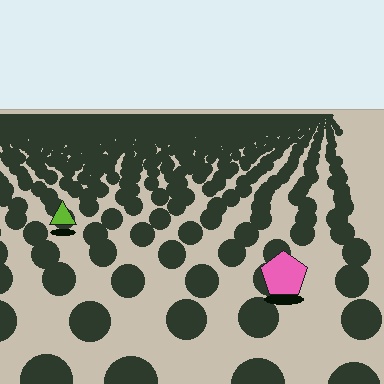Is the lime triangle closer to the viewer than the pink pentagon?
No. The pink pentagon is closer — you can tell from the texture gradient: the ground texture is coarser near it.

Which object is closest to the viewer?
The pink pentagon is closest. The texture marks near it are larger and more spread out.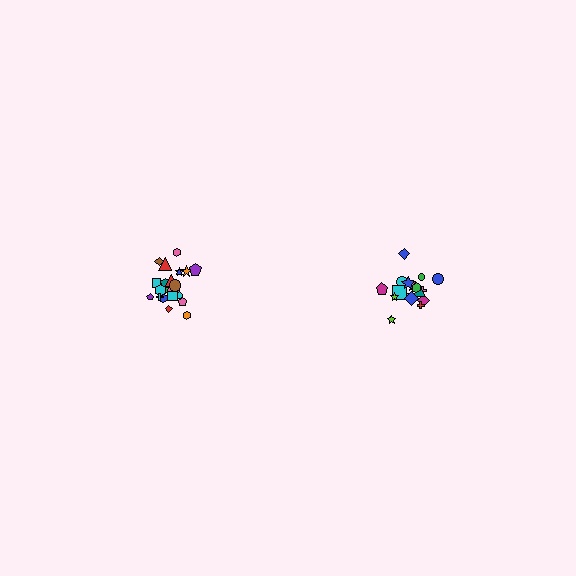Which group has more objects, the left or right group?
The left group.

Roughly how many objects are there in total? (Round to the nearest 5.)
Roughly 40 objects in total.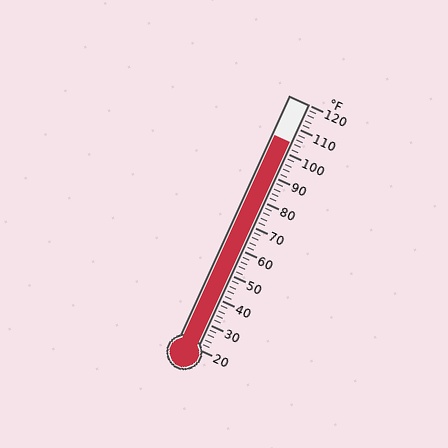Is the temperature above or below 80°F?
The temperature is above 80°F.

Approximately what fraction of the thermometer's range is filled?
The thermometer is filled to approximately 85% of its range.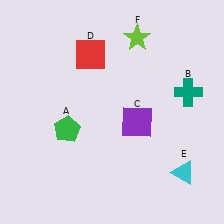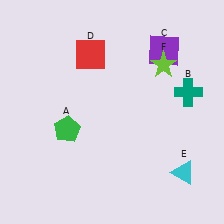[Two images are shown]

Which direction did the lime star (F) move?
The lime star (F) moved down.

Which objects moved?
The objects that moved are: the purple square (C), the lime star (F).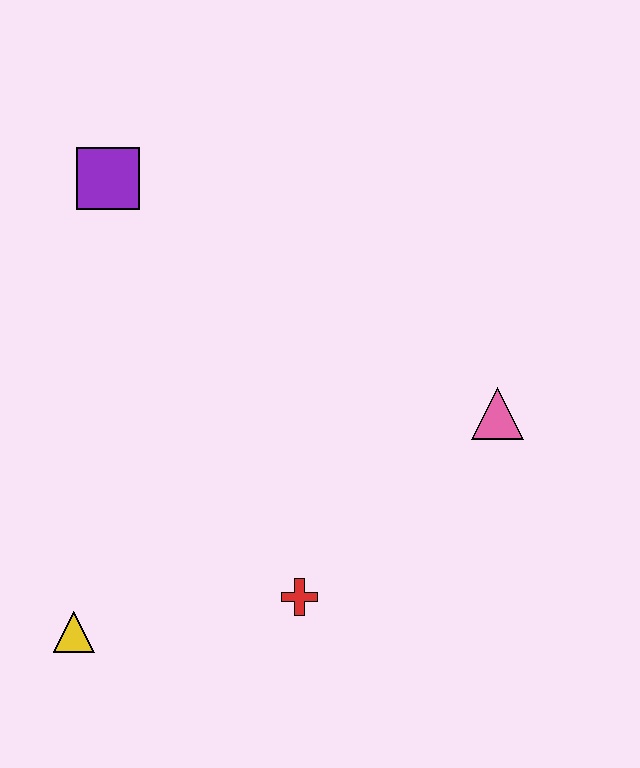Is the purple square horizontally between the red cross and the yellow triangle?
Yes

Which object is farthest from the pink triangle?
The yellow triangle is farthest from the pink triangle.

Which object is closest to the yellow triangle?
The red cross is closest to the yellow triangle.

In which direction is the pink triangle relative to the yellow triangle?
The pink triangle is to the right of the yellow triangle.